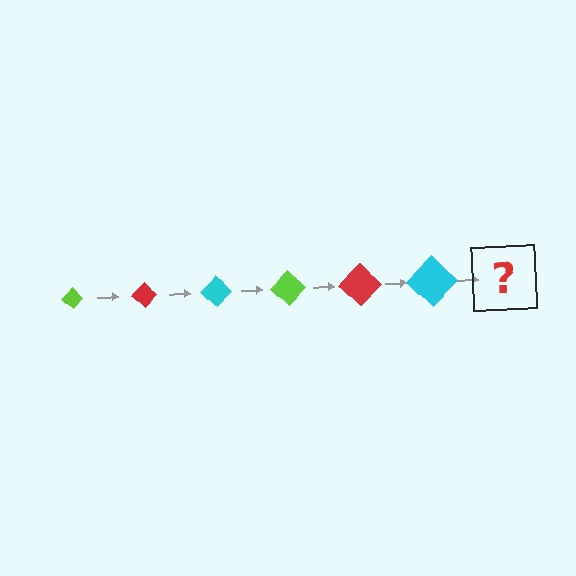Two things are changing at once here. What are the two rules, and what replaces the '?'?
The two rules are that the diamond grows larger each step and the color cycles through lime, red, and cyan. The '?' should be a lime diamond, larger than the previous one.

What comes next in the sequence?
The next element should be a lime diamond, larger than the previous one.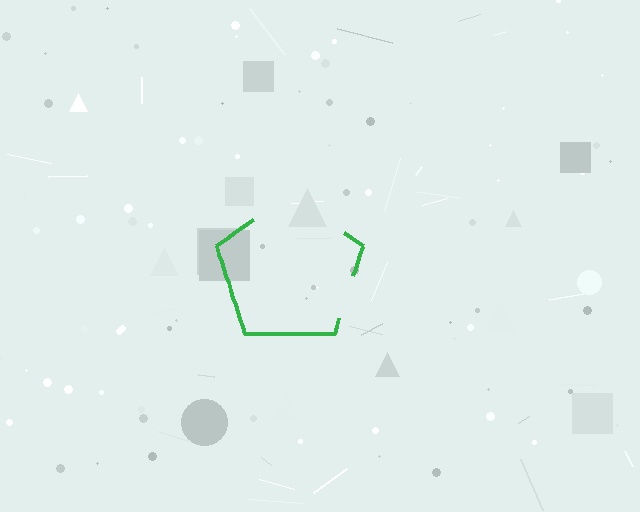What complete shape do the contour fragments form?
The contour fragments form a pentagon.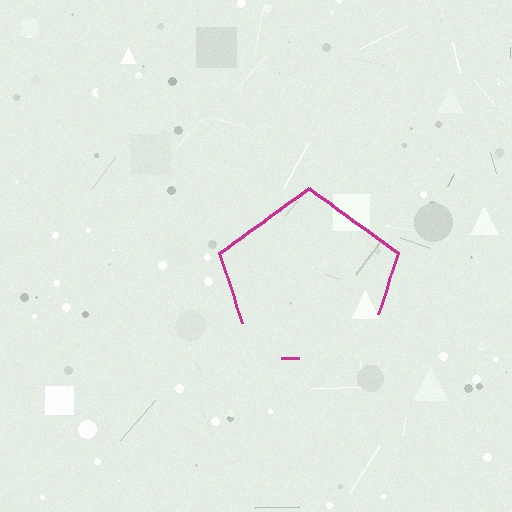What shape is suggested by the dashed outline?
The dashed outline suggests a pentagon.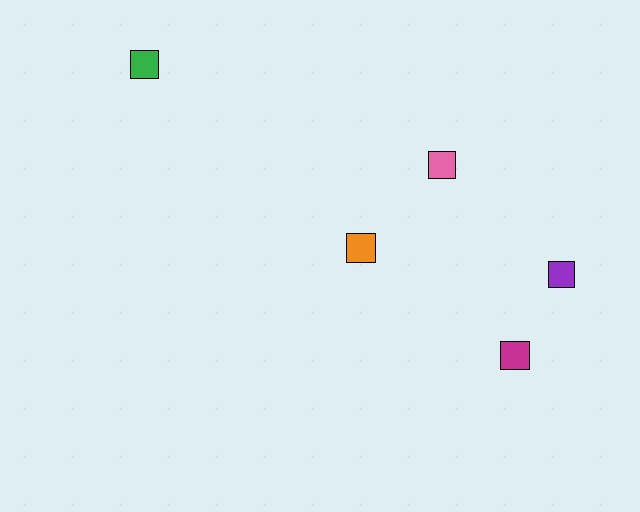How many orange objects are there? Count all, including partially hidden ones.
There is 1 orange object.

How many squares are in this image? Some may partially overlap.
There are 5 squares.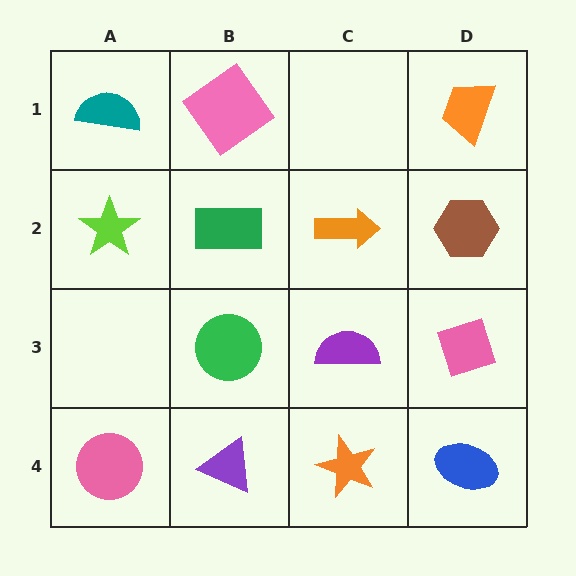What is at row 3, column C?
A purple semicircle.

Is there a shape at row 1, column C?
No, that cell is empty.